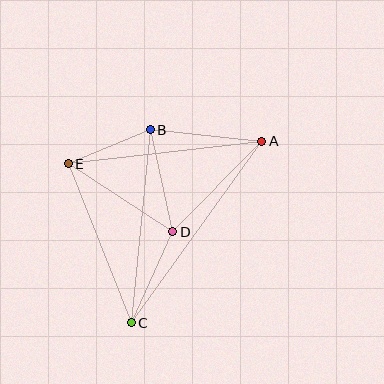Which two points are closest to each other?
Points B and E are closest to each other.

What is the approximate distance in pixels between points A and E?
The distance between A and E is approximately 195 pixels.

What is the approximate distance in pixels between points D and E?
The distance between D and E is approximately 125 pixels.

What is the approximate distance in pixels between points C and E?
The distance between C and E is approximately 171 pixels.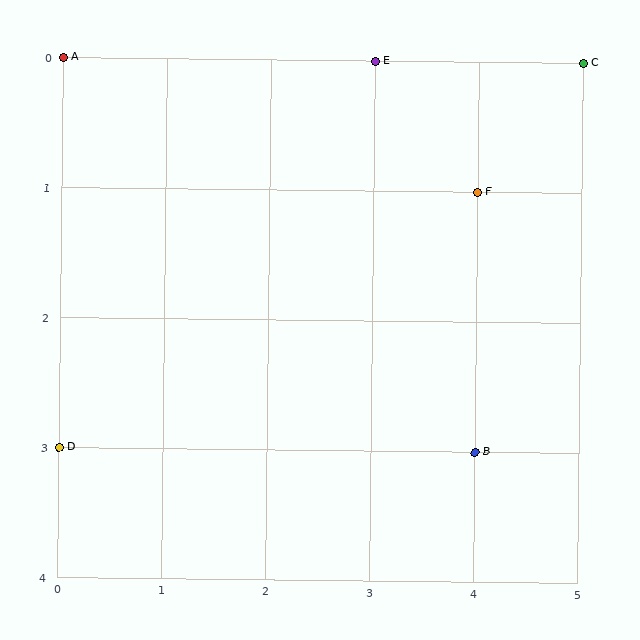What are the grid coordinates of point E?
Point E is at grid coordinates (3, 0).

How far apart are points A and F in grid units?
Points A and F are 4 columns and 1 row apart (about 4.1 grid units diagonally).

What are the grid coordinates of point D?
Point D is at grid coordinates (0, 3).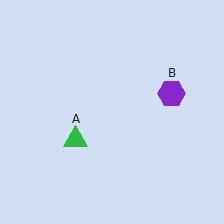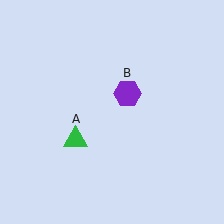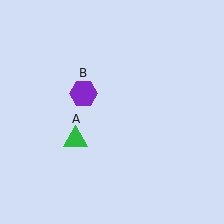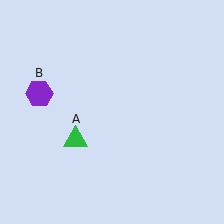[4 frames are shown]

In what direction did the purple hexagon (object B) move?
The purple hexagon (object B) moved left.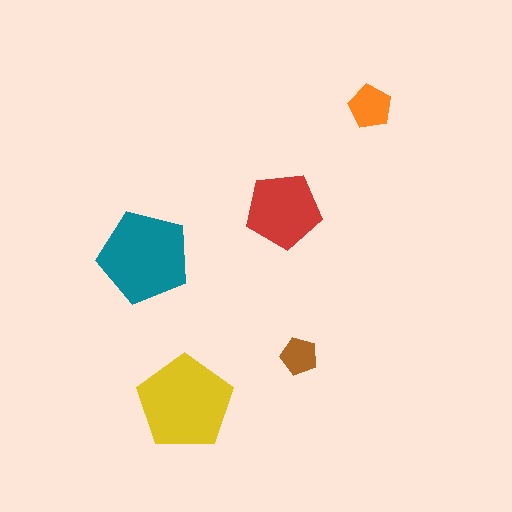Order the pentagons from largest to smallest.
the yellow one, the teal one, the red one, the orange one, the brown one.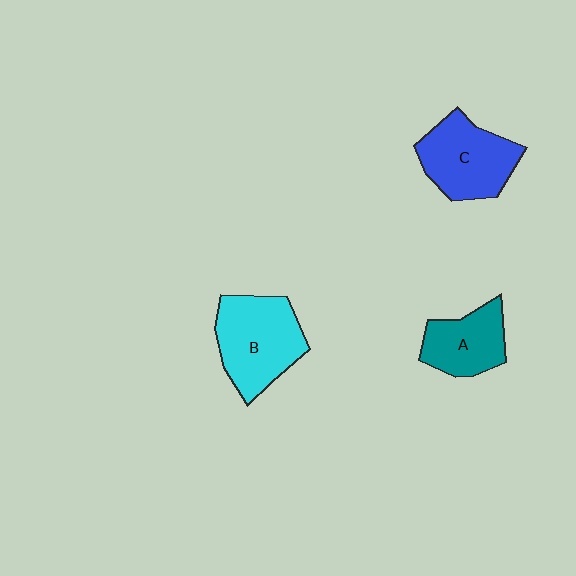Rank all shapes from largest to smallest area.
From largest to smallest: B (cyan), C (blue), A (teal).